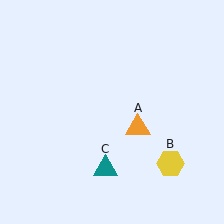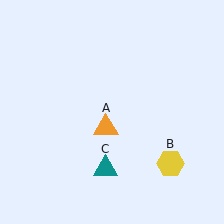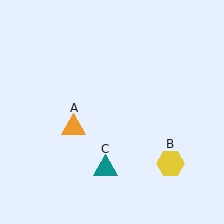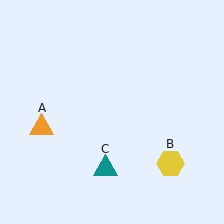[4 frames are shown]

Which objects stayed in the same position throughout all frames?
Yellow hexagon (object B) and teal triangle (object C) remained stationary.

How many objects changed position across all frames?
1 object changed position: orange triangle (object A).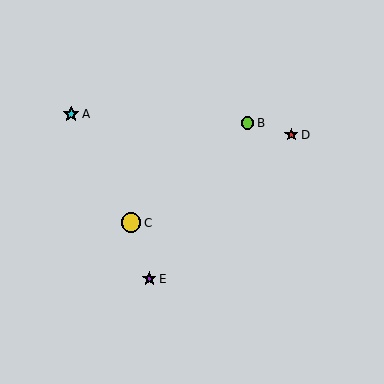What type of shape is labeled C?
Shape C is a yellow circle.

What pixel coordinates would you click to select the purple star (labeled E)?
Click at (149, 279) to select the purple star E.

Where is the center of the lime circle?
The center of the lime circle is at (248, 123).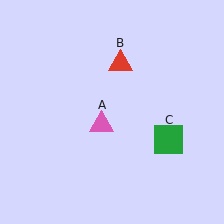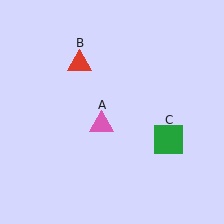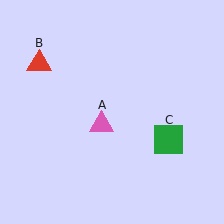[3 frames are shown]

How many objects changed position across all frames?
1 object changed position: red triangle (object B).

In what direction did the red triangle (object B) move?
The red triangle (object B) moved left.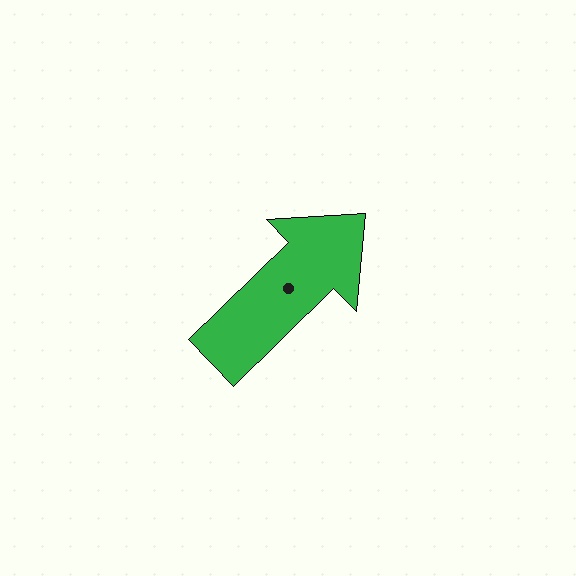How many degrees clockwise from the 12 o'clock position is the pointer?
Approximately 46 degrees.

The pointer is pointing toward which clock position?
Roughly 2 o'clock.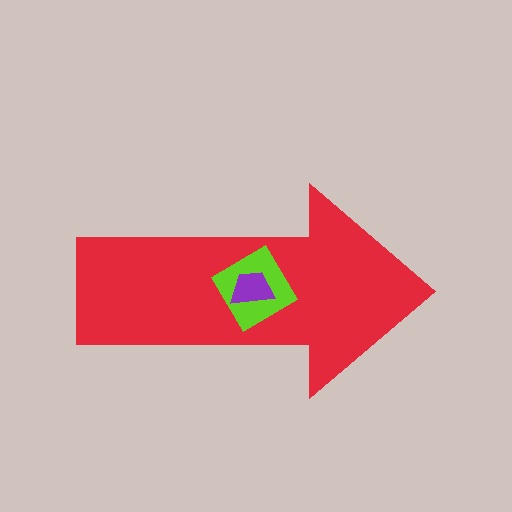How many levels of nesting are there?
3.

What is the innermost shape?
The purple trapezoid.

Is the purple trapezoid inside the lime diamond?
Yes.